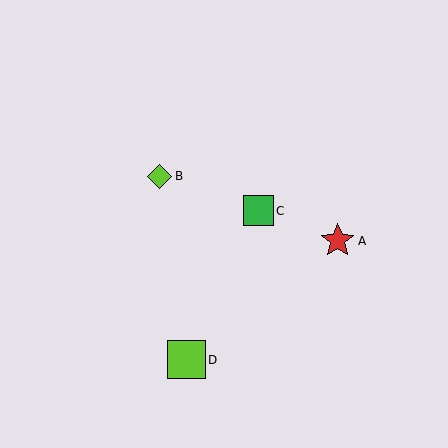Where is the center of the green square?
The center of the green square is at (259, 211).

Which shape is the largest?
The lime square (labeled D) is the largest.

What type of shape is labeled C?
Shape C is a green square.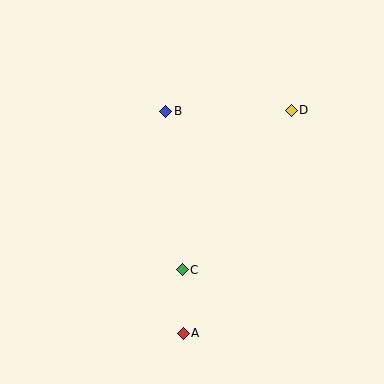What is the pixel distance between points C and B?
The distance between C and B is 159 pixels.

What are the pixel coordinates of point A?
Point A is at (183, 333).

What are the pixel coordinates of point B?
Point B is at (166, 111).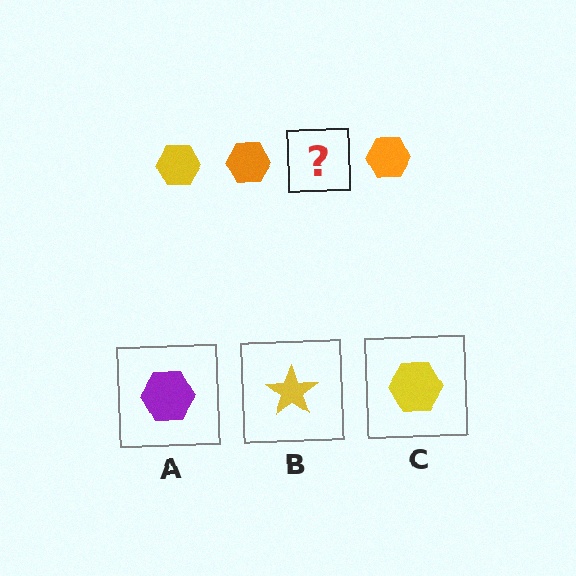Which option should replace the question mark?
Option C.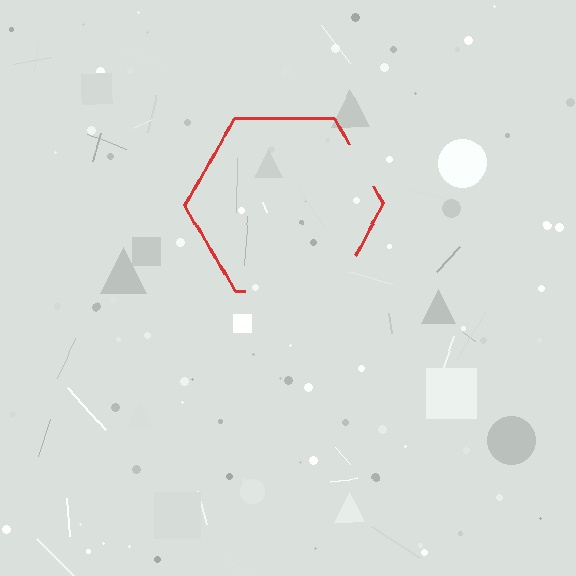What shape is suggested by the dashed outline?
The dashed outline suggests a hexagon.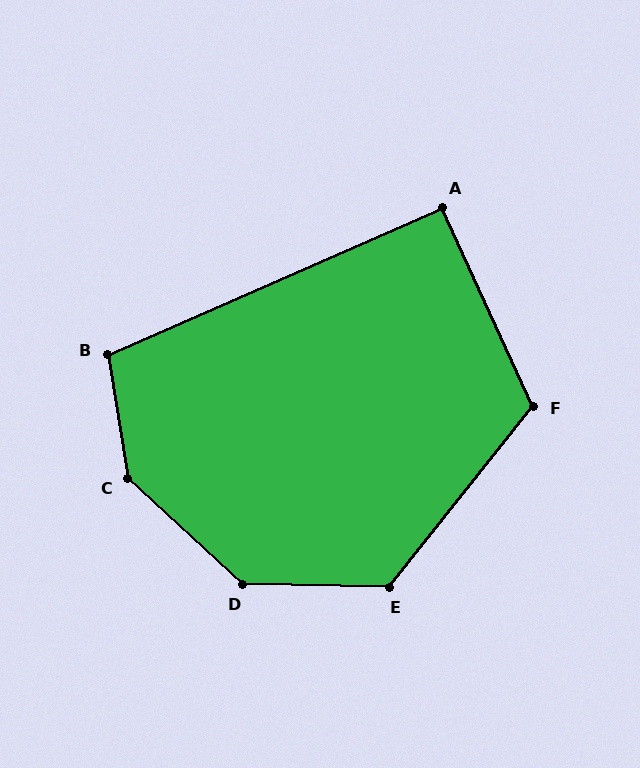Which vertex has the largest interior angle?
C, at approximately 142 degrees.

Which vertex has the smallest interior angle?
A, at approximately 91 degrees.